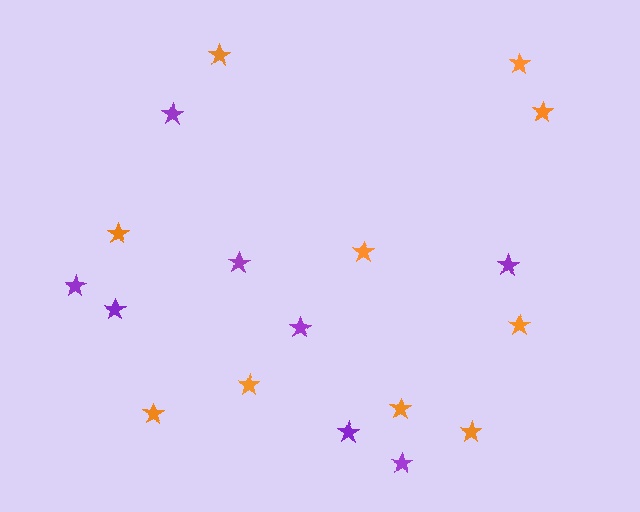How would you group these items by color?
There are 2 groups: one group of purple stars (8) and one group of orange stars (10).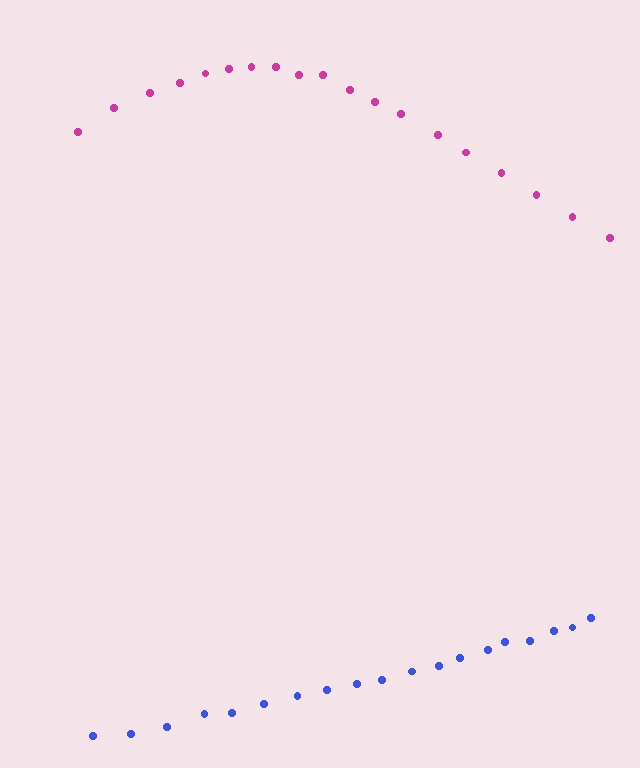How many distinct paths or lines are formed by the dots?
There are 2 distinct paths.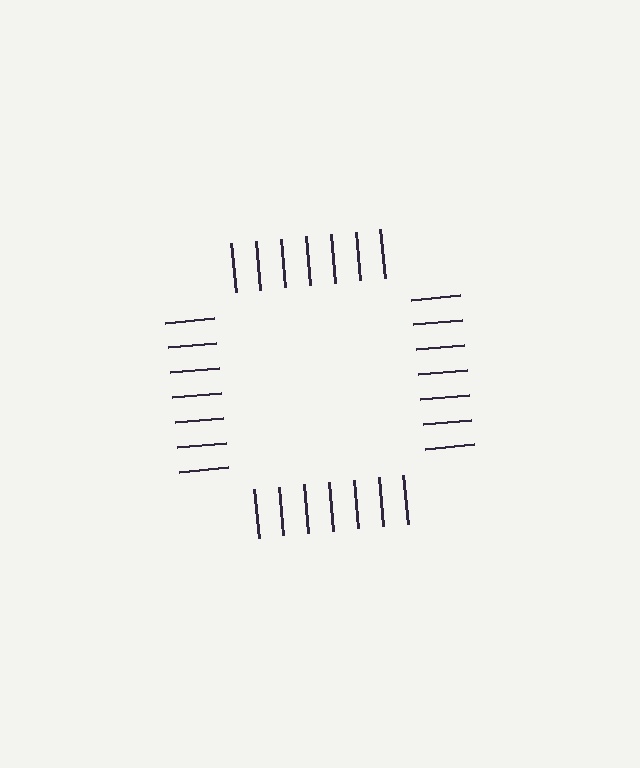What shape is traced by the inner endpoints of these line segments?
An illusory square — the line segments terminate on its edges but no continuous stroke is drawn.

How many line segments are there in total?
28 — 7 along each of the 4 edges.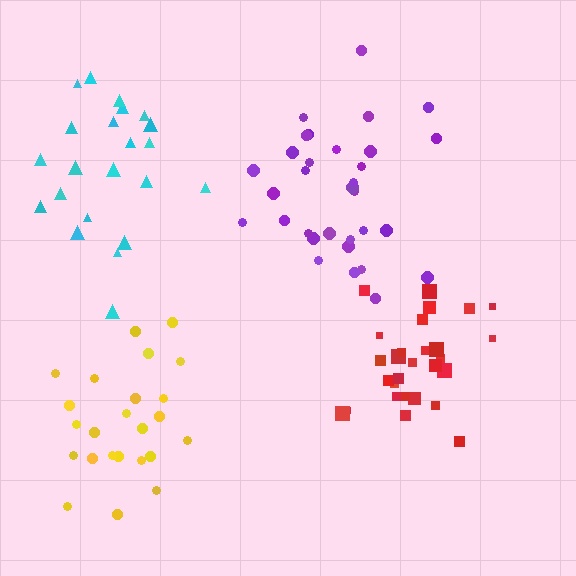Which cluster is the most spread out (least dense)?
Cyan.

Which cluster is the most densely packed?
Red.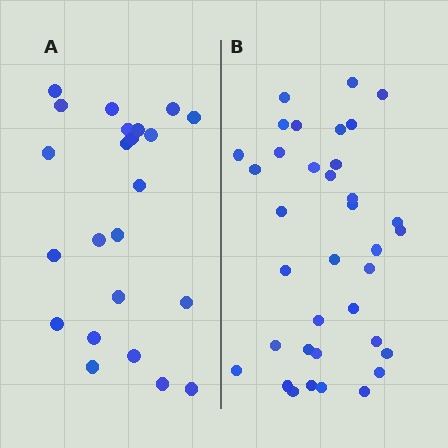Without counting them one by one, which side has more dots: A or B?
Region B (the right region) has more dots.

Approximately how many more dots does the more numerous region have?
Region B has approximately 15 more dots than region A.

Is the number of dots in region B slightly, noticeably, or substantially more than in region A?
Region B has substantially more. The ratio is roughly 1.6 to 1.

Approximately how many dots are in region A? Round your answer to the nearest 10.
About 20 dots. (The exact count is 23, which rounds to 20.)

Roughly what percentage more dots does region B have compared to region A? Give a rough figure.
About 55% more.